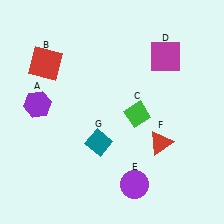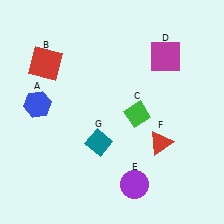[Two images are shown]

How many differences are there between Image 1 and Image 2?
There is 1 difference between the two images.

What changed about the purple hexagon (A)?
In Image 1, A is purple. In Image 2, it changed to blue.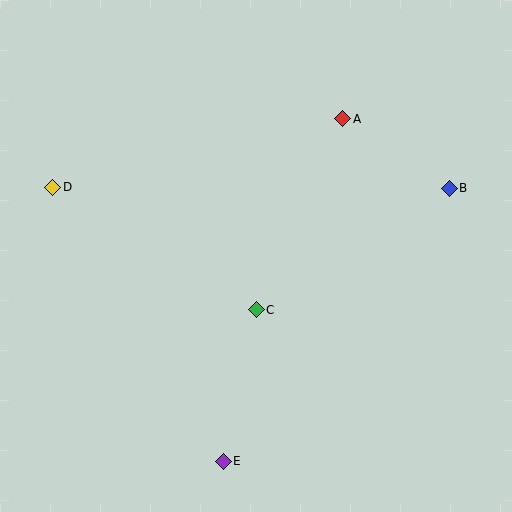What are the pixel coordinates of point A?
Point A is at (343, 119).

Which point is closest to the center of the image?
Point C at (256, 310) is closest to the center.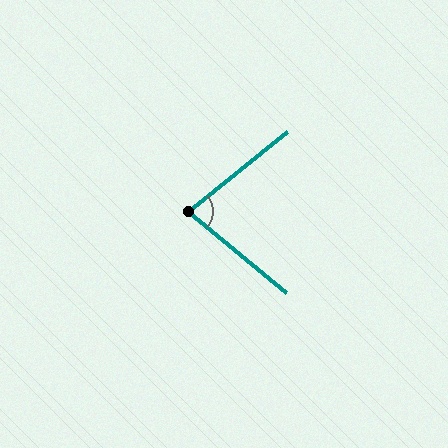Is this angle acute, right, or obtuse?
It is acute.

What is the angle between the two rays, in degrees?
Approximately 79 degrees.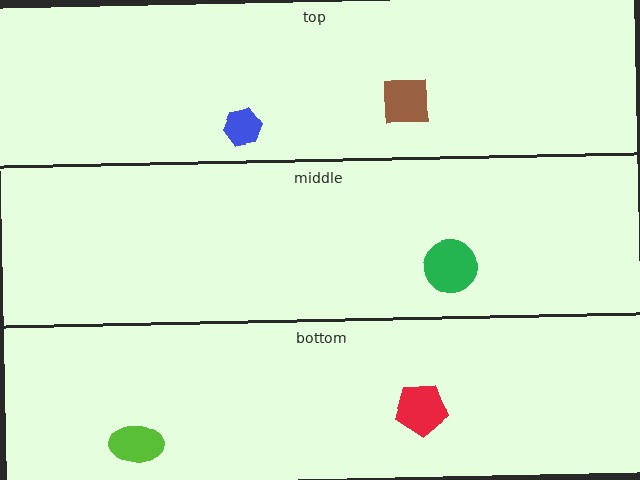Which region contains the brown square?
The top region.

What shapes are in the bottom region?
The lime ellipse, the red pentagon.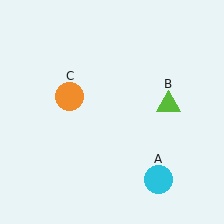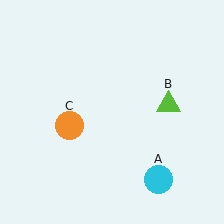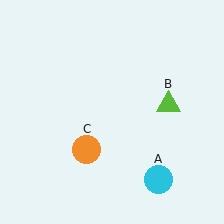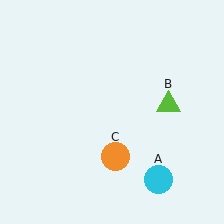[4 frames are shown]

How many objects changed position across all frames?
1 object changed position: orange circle (object C).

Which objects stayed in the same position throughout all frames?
Cyan circle (object A) and lime triangle (object B) remained stationary.